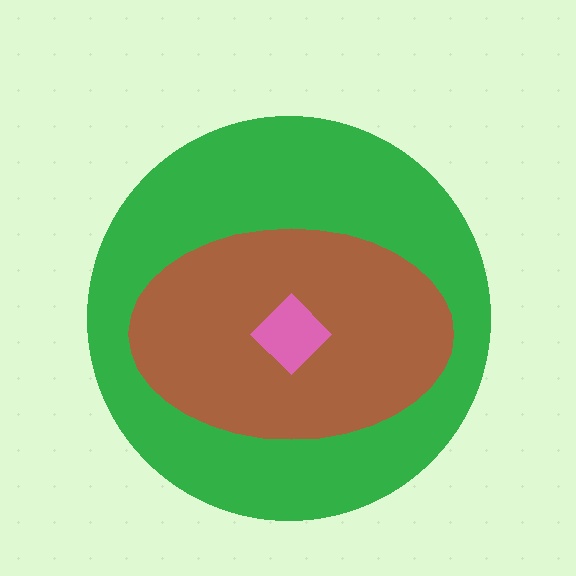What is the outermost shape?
The green circle.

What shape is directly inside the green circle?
The brown ellipse.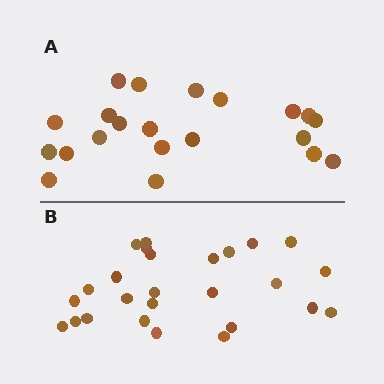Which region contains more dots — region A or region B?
Region B (the bottom region) has more dots.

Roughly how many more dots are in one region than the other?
Region B has about 5 more dots than region A.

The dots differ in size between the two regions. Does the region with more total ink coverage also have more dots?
No. Region A has more total ink coverage because its dots are larger, but region B actually contains more individual dots. Total area can be misleading — the number of items is what matters here.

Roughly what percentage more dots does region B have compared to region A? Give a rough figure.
About 25% more.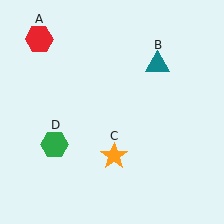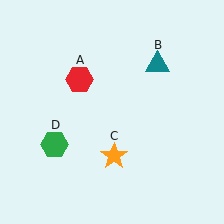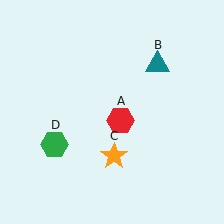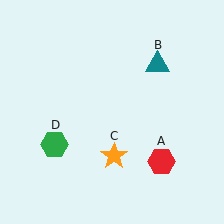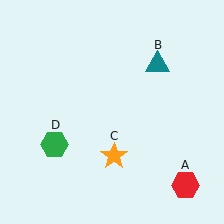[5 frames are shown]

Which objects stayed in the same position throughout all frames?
Teal triangle (object B) and orange star (object C) and green hexagon (object D) remained stationary.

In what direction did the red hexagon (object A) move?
The red hexagon (object A) moved down and to the right.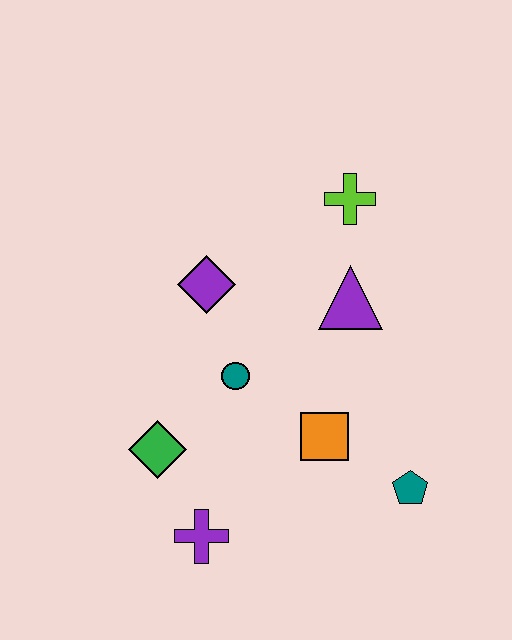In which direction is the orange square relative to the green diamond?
The orange square is to the right of the green diamond.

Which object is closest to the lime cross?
The purple triangle is closest to the lime cross.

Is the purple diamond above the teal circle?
Yes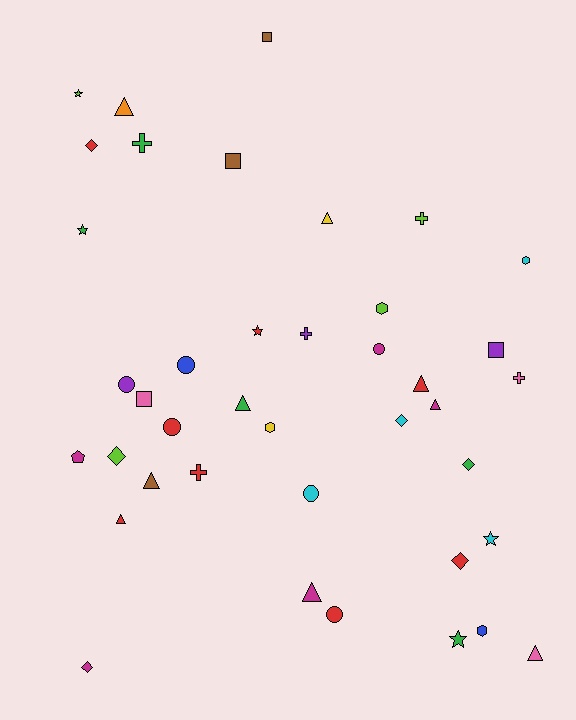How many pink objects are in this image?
There are 3 pink objects.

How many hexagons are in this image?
There are 4 hexagons.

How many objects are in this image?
There are 40 objects.